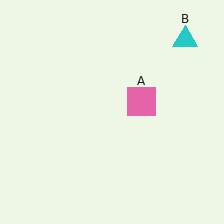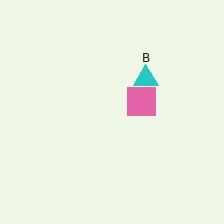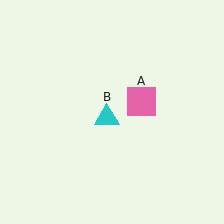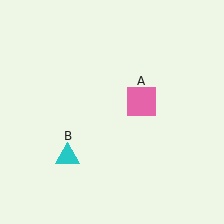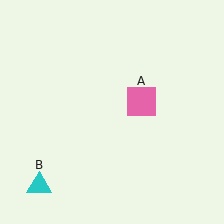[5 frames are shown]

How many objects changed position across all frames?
1 object changed position: cyan triangle (object B).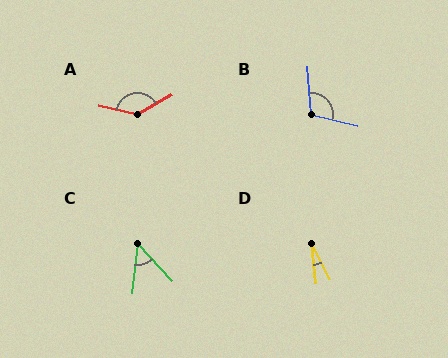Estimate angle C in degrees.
Approximately 50 degrees.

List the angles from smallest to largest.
D (21°), C (50°), B (108°), A (136°).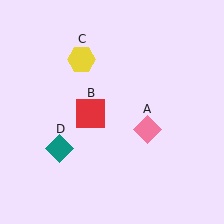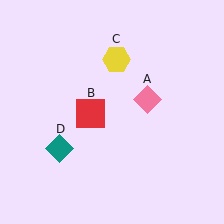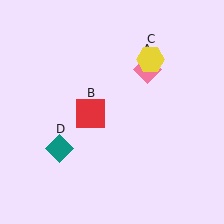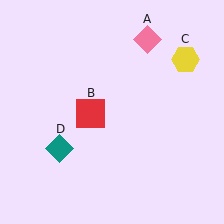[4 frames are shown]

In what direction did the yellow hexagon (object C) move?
The yellow hexagon (object C) moved right.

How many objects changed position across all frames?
2 objects changed position: pink diamond (object A), yellow hexagon (object C).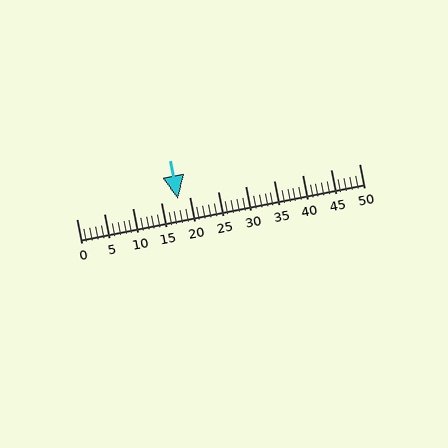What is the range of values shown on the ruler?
The ruler shows values from 0 to 50.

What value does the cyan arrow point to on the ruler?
The cyan arrow points to approximately 18.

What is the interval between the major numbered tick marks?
The major tick marks are spaced 5 units apart.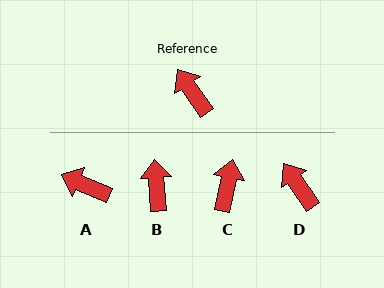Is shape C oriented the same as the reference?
No, it is off by about 46 degrees.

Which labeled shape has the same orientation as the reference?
D.